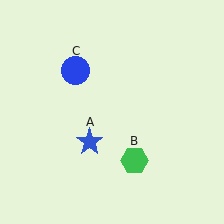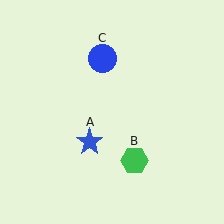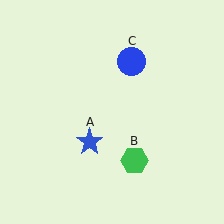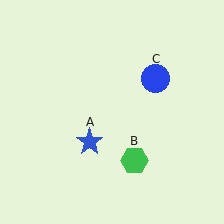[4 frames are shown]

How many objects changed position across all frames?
1 object changed position: blue circle (object C).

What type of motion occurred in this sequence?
The blue circle (object C) rotated clockwise around the center of the scene.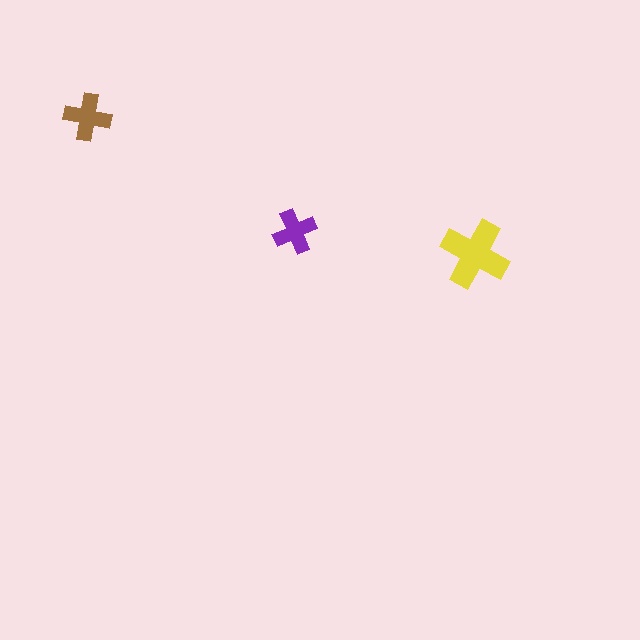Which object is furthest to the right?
The yellow cross is rightmost.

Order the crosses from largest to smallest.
the yellow one, the brown one, the purple one.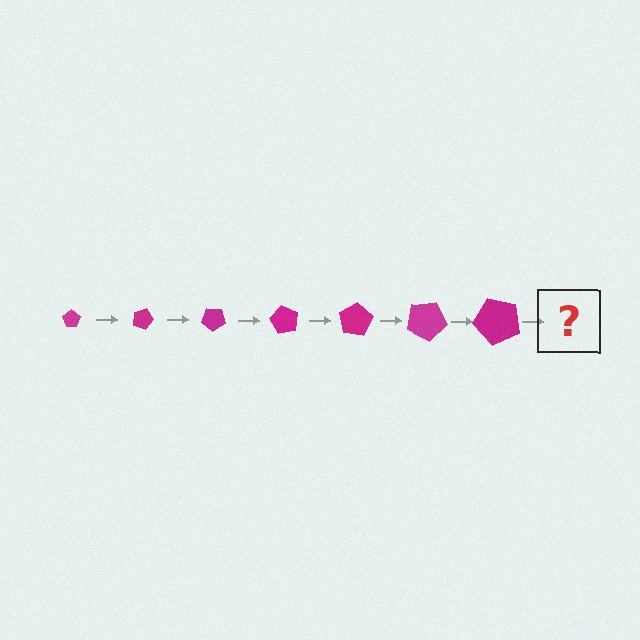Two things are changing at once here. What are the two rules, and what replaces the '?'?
The two rules are that the pentagon grows larger each step and it rotates 20 degrees each step. The '?' should be a pentagon, larger than the previous one and rotated 140 degrees from the start.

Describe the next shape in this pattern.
It should be a pentagon, larger than the previous one and rotated 140 degrees from the start.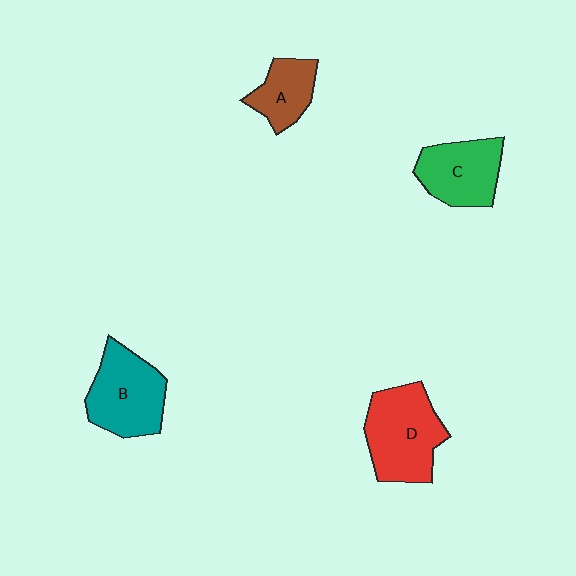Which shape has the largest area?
Shape D (red).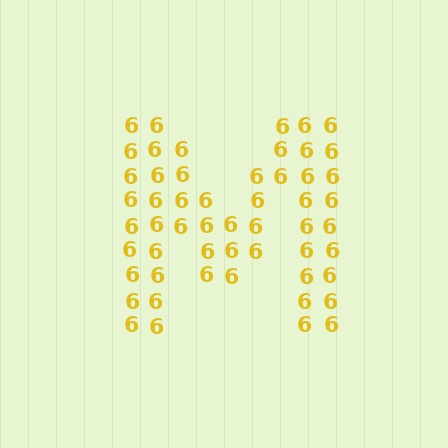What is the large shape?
The large shape is the letter M.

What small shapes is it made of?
It is made of small digit 6's.